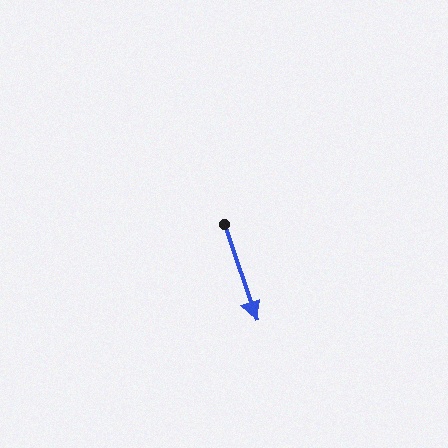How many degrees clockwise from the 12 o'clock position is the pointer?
Approximately 161 degrees.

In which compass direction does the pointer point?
South.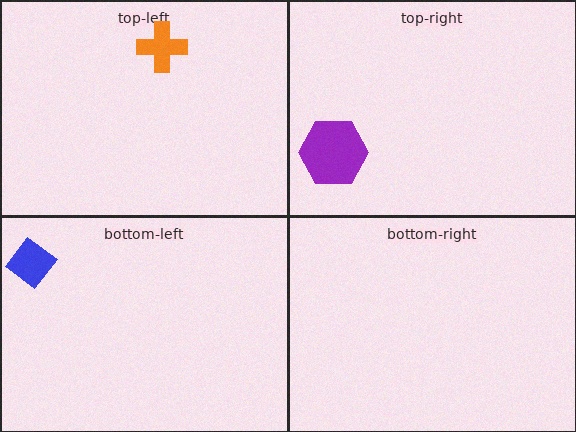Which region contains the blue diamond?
The bottom-left region.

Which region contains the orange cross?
The top-left region.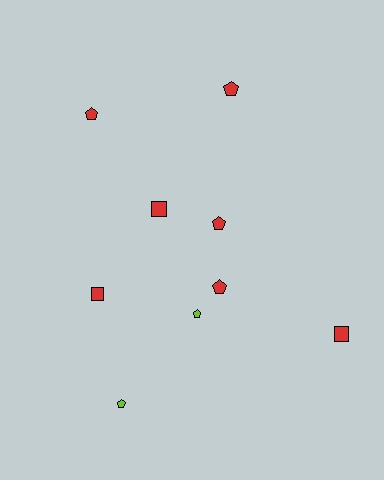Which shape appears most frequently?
Pentagon, with 6 objects.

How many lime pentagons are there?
There are 2 lime pentagons.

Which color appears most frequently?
Red, with 7 objects.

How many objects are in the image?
There are 9 objects.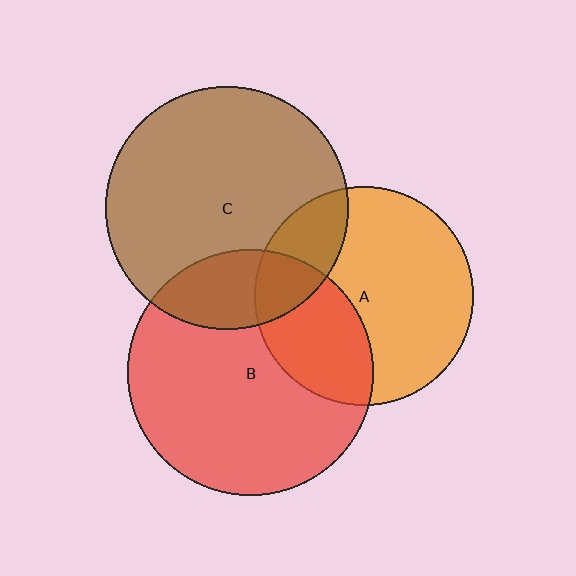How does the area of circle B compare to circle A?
Approximately 1.3 times.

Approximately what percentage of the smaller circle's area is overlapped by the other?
Approximately 20%.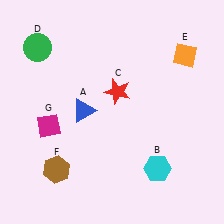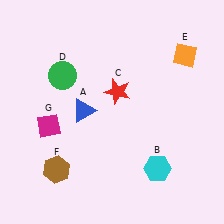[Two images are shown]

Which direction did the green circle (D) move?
The green circle (D) moved down.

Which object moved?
The green circle (D) moved down.